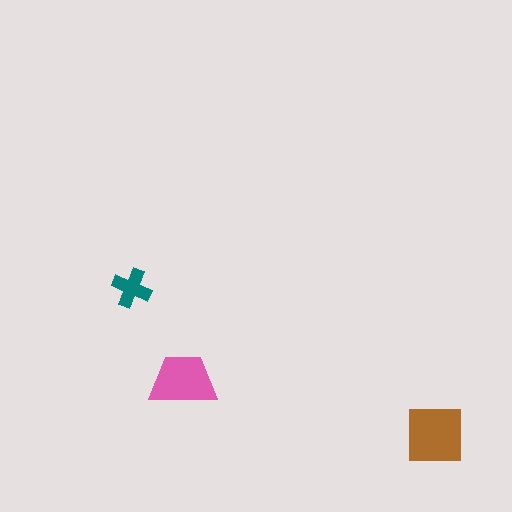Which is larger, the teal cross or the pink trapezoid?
The pink trapezoid.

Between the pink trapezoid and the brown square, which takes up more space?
The brown square.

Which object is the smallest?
The teal cross.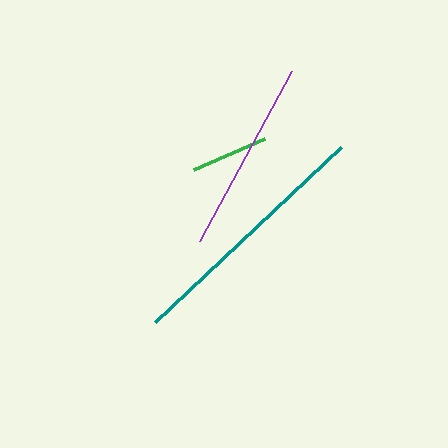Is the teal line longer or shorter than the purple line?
The teal line is longer than the purple line.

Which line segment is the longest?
The teal line is the longest at approximately 255 pixels.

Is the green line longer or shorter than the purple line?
The purple line is longer than the green line.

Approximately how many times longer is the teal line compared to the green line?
The teal line is approximately 3.3 times the length of the green line.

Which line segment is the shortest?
The green line is the shortest at approximately 77 pixels.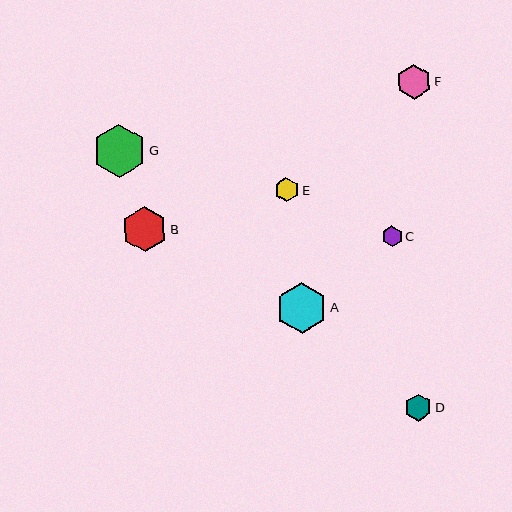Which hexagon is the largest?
Hexagon G is the largest with a size of approximately 53 pixels.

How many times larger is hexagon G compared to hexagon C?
Hexagon G is approximately 2.6 times the size of hexagon C.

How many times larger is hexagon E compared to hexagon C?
Hexagon E is approximately 1.2 times the size of hexagon C.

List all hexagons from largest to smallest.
From largest to smallest: G, A, B, F, D, E, C.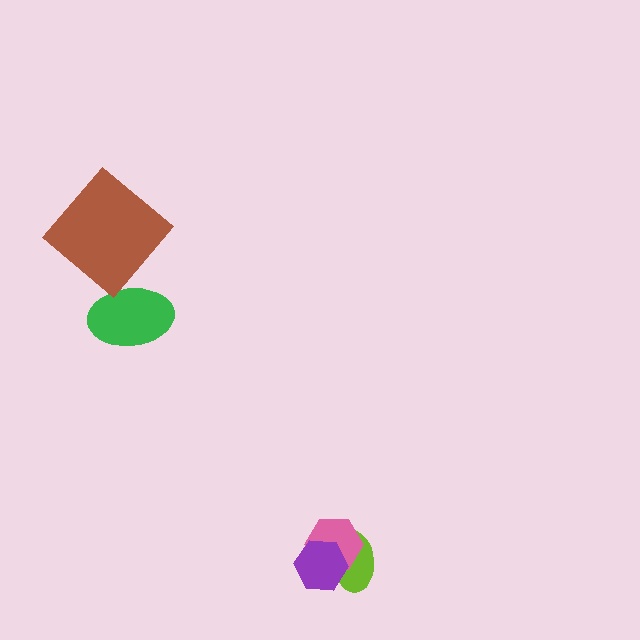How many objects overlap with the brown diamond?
0 objects overlap with the brown diamond.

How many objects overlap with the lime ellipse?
2 objects overlap with the lime ellipse.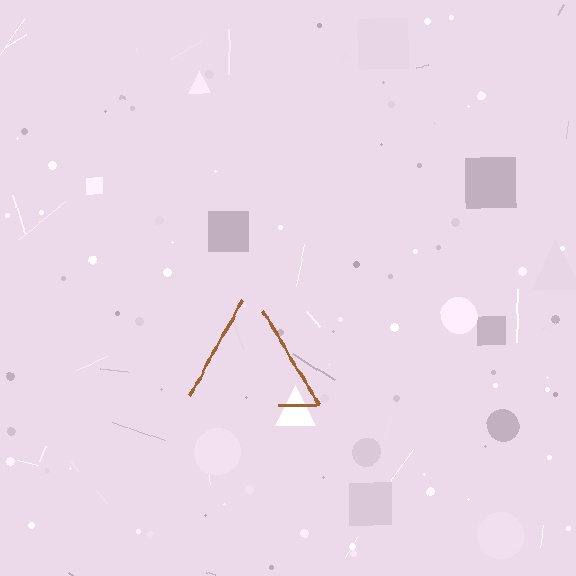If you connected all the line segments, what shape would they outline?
They would outline a triangle.